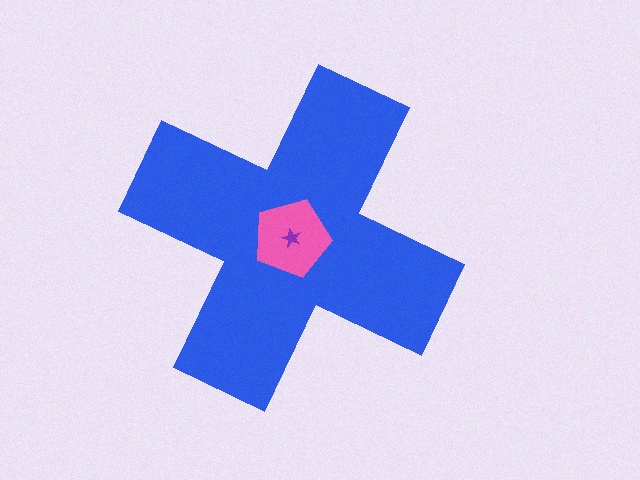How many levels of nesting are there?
3.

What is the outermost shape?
The blue cross.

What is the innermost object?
The purple star.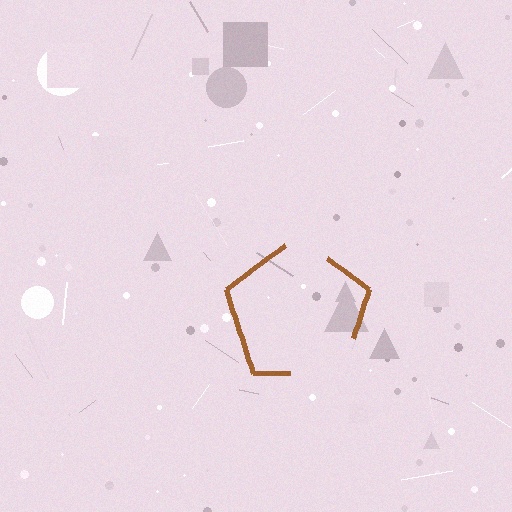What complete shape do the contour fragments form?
The contour fragments form a pentagon.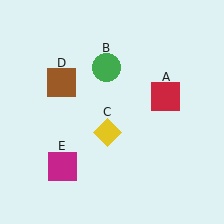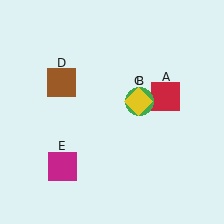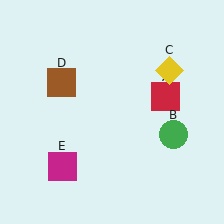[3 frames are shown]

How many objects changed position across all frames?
2 objects changed position: green circle (object B), yellow diamond (object C).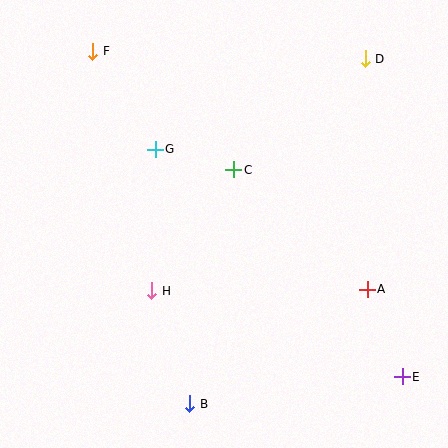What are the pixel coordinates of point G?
Point G is at (155, 149).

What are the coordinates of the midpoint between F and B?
The midpoint between F and B is at (141, 227).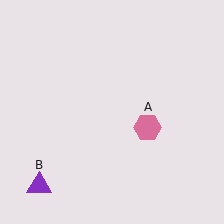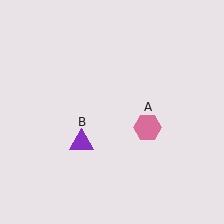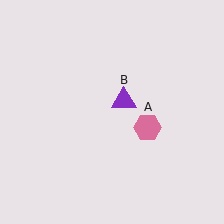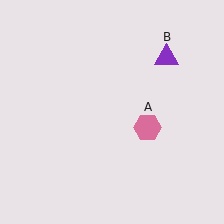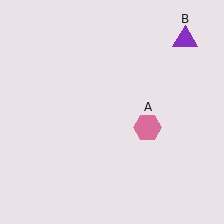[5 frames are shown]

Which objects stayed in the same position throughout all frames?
Pink hexagon (object A) remained stationary.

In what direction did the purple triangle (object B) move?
The purple triangle (object B) moved up and to the right.